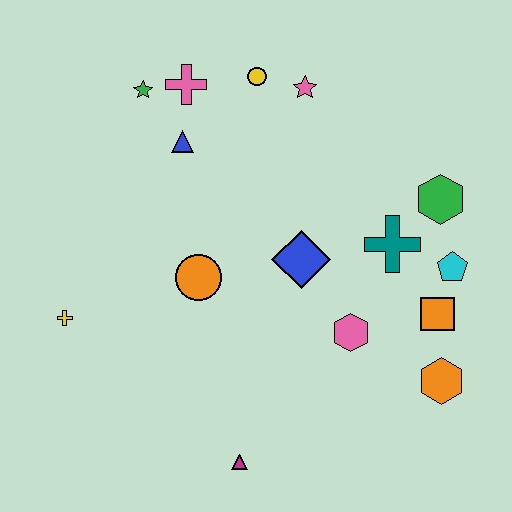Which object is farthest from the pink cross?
The orange hexagon is farthest from the pink cross.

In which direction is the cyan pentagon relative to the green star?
The cyan pentagon is to the right of the green star.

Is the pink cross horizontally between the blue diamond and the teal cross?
No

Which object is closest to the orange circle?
The blue diamond is closest to the orange circle.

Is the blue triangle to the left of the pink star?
Yes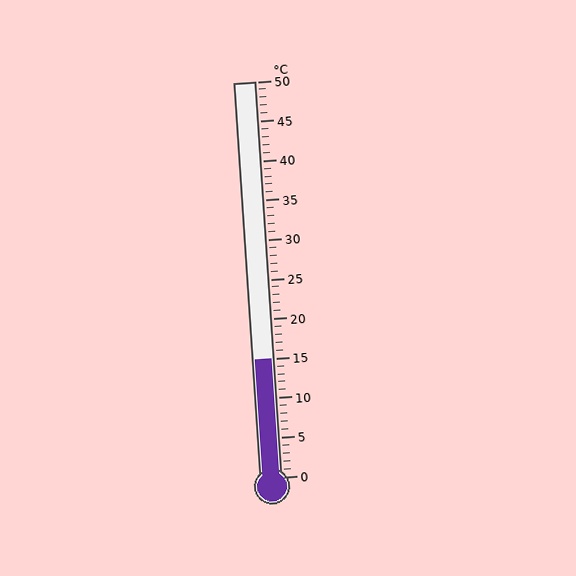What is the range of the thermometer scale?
The thermometer scale ranges from 0°C to 50°C.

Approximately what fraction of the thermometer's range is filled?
The thermometer is filled to approximately 30% of its range.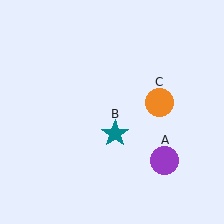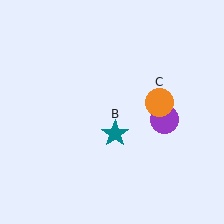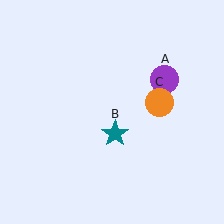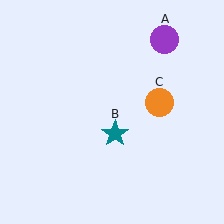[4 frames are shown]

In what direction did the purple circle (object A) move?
The purple circle (object A) moved up.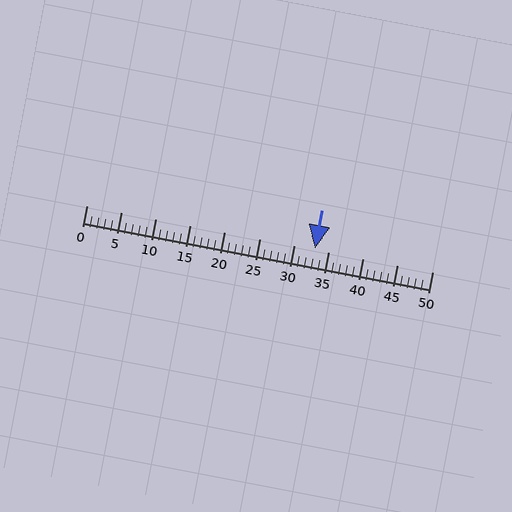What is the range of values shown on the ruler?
The ruler shows values from 0 to 50.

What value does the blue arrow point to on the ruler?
The blue arrow points to approximately 33.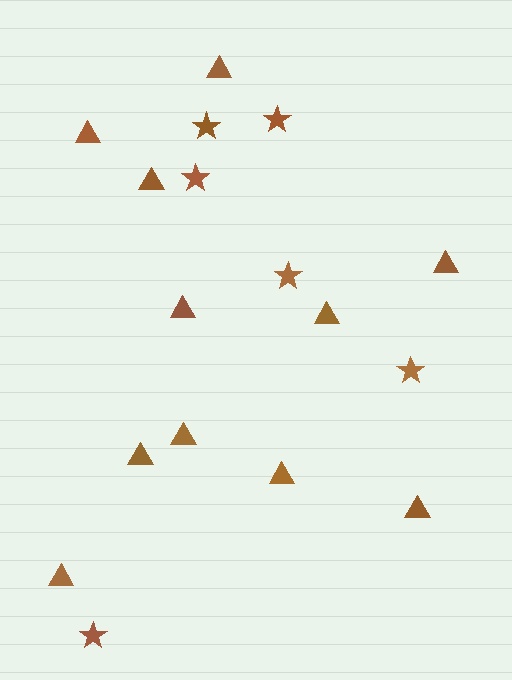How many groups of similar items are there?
There are 2 groups: one group of stars (6) and one group of triangles (11).